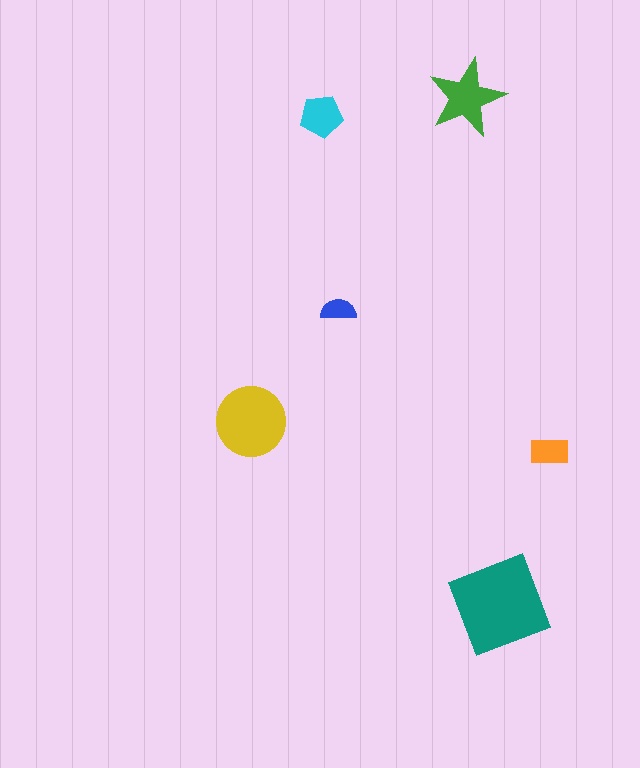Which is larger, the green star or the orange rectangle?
The green star.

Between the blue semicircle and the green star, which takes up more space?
The green star.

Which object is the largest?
The teal diamond.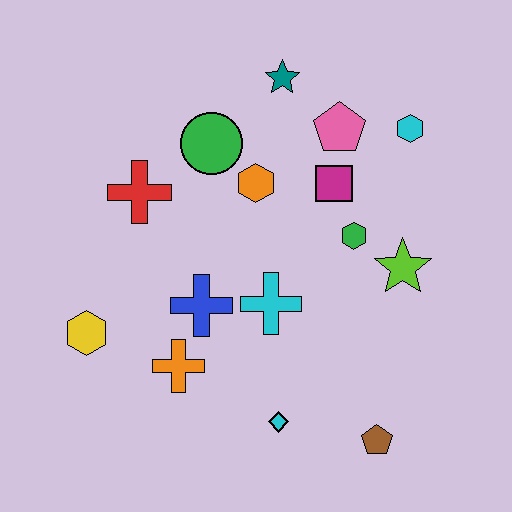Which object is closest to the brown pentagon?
The cyan diamond is closest to the brown pentagon.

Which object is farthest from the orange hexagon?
The brown pentagon is farthest from the orange hexagon.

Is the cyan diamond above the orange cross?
No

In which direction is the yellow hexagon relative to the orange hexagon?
The yellow hexagon is to the left of the orange hexagon.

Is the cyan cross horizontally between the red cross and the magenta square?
Yes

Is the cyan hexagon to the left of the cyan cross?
No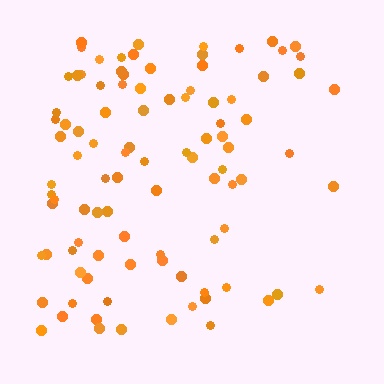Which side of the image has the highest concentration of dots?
The left.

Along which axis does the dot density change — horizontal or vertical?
Horizontal.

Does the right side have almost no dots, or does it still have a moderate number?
Still a moderate number, just noticeably fewer than the left.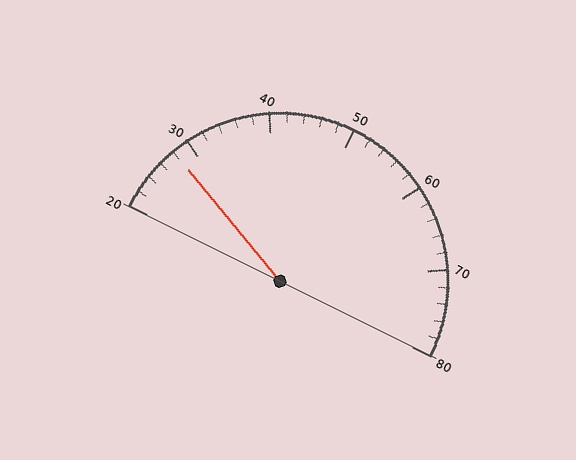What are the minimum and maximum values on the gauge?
The gauge ranges from 20 to 80.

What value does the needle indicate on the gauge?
The needle indicates approximately 28.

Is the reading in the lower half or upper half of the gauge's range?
The reading is in the lower half of the range (20 to 80).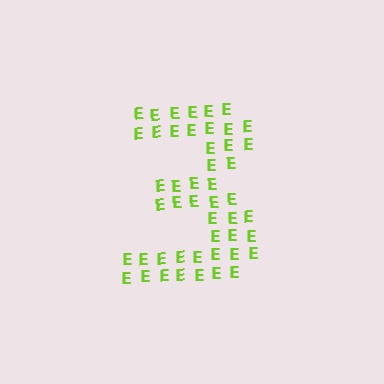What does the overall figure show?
The overall figure shows the digit 3.